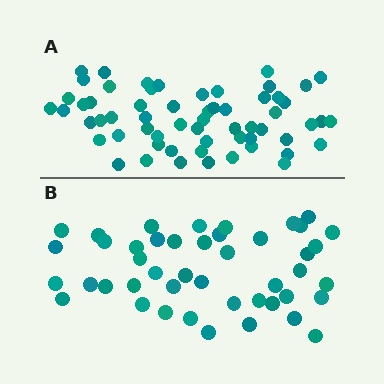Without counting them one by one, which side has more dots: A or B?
Region A (the top region) has more dots.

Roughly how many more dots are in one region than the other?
Region A has approximately 15 more dots than region B.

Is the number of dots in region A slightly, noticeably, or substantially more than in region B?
Region A has noticeably more, but not dramatically so. The ratio is roughly 1.3 to 1.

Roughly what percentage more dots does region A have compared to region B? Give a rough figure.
About 35% more.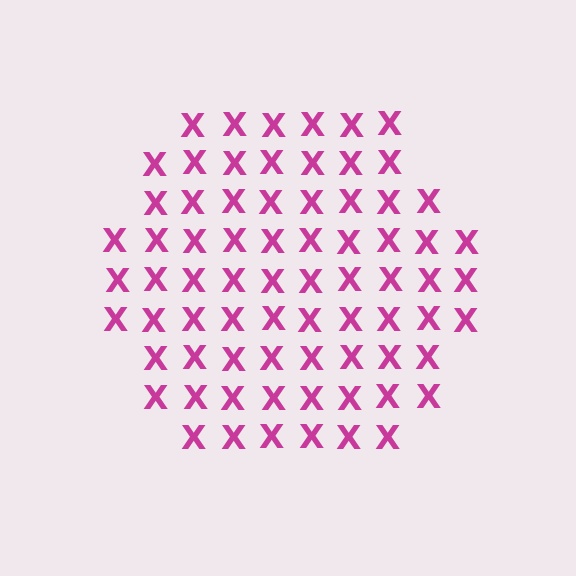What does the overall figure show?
The overall figure shows a hexagon.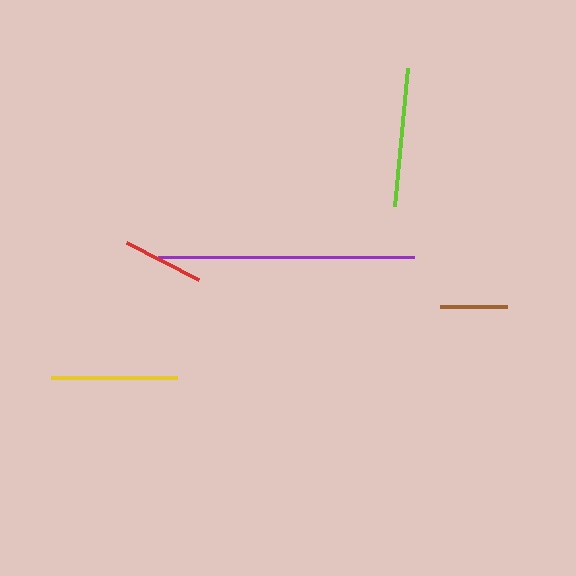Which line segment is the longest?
The purple line is the longest at approximately 256 pixels.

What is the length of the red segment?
The red segment is approximately 81 pixels long.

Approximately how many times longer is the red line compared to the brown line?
The red line is approximately 1.2 times the length of the brown line.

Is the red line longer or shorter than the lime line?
The lime line is longer than the red line.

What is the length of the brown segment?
The brown segment is approximately 67 pixels long.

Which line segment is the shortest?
The brown line is the shortest at approximately 67 pixels.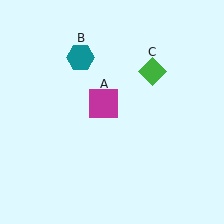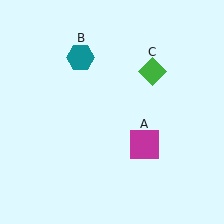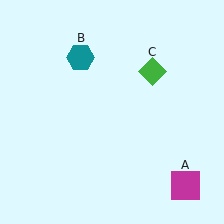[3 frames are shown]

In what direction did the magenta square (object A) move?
The magenta square (object A) moved down and to the right.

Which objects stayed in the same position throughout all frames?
Teal hexagon (object B) and green diamond (object C) remained stationary.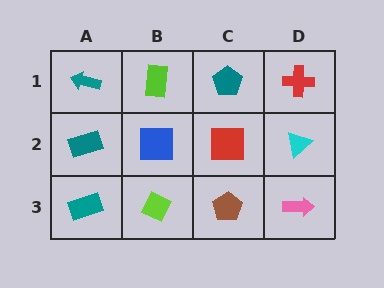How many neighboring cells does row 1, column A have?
2.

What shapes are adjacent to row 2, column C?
A teal pentagon (row 1, column C), a brown pentagon (row 3, column C), a blue square (row 2, column B), a cyan triangle (row 2, column D).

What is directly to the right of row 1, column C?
A red cross.